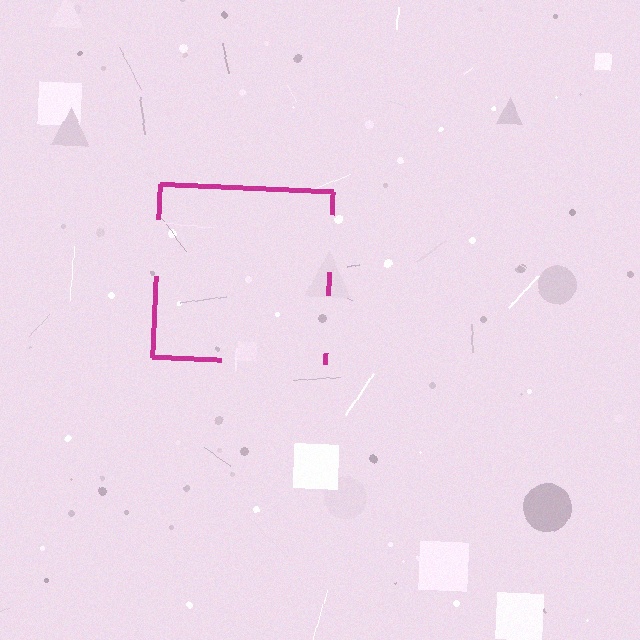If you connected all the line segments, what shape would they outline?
They would outline a square.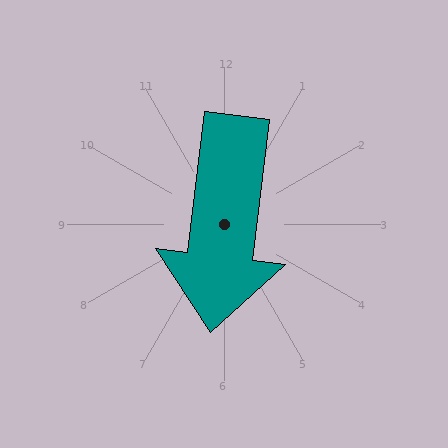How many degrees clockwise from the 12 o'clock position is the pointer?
Approximately 187 degrees.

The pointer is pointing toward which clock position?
Roughly 6 o'clock.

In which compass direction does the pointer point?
South.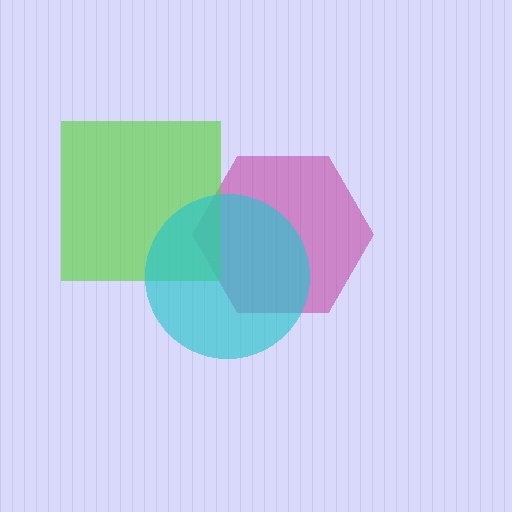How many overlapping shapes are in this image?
There are 3 overlapping shapes in the image.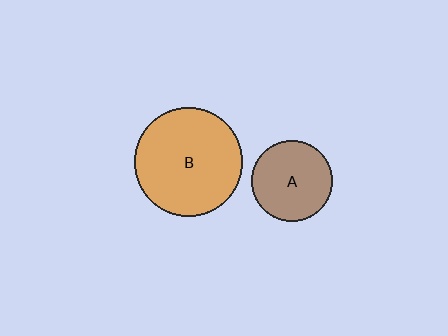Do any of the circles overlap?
No, none of the circles overlap.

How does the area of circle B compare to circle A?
Approximately 1.8 times.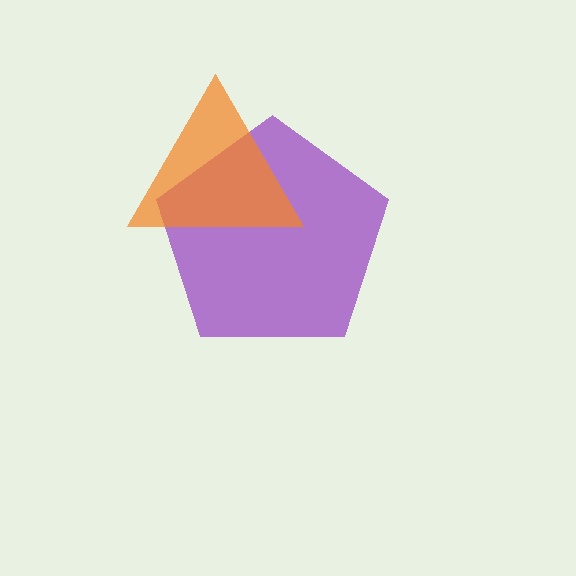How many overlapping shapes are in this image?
There are 2 overlapping shapes in the image.